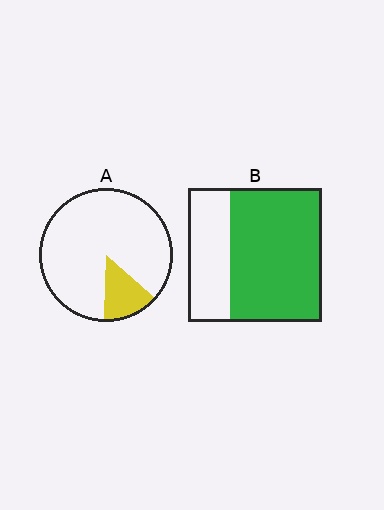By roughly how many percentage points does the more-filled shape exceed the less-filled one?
By roughly 55 percentage points (B over A).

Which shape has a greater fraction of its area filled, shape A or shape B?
Shape B.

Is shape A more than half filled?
No.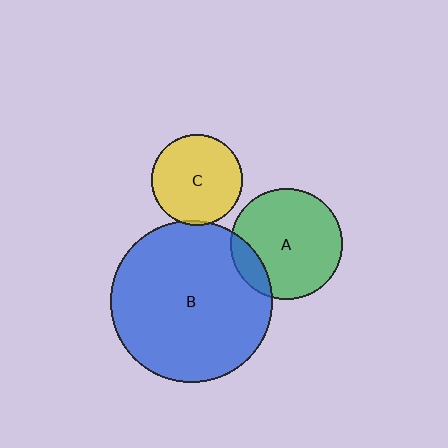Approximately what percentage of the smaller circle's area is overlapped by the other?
Approximately 15%.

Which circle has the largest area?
Circle B (blue).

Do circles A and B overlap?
Yes.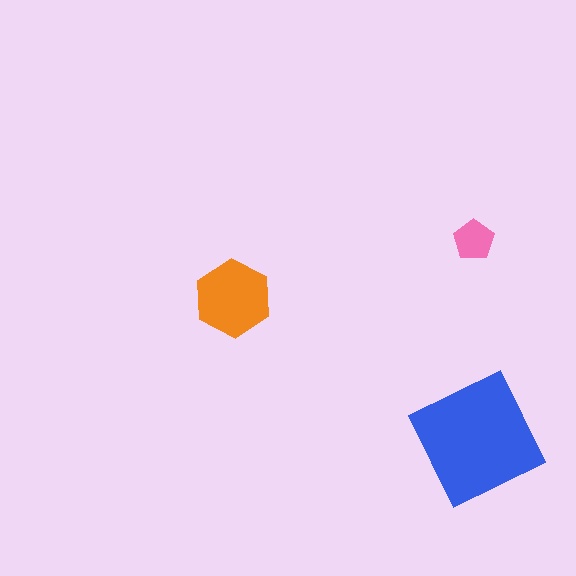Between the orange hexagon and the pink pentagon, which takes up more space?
The orange hexagon.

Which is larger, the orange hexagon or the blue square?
The blue square.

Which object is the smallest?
The pink pentagon.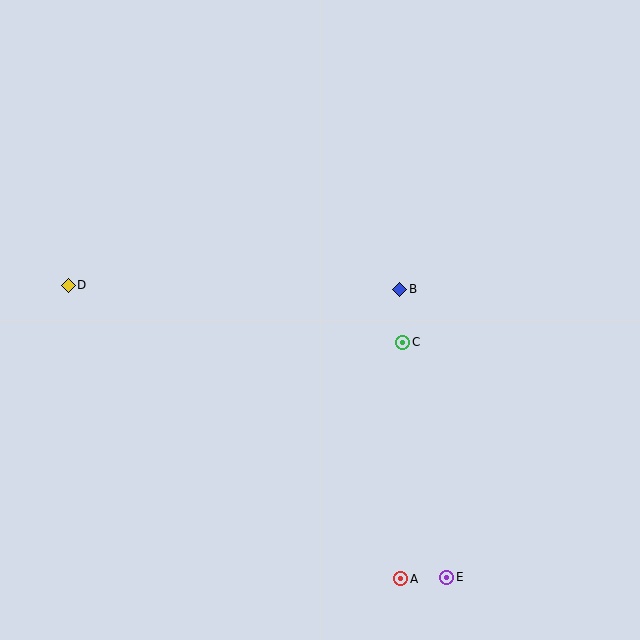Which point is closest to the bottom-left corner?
Point D is closest to the bottom-left corner.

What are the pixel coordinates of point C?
Point C is at (403, 343).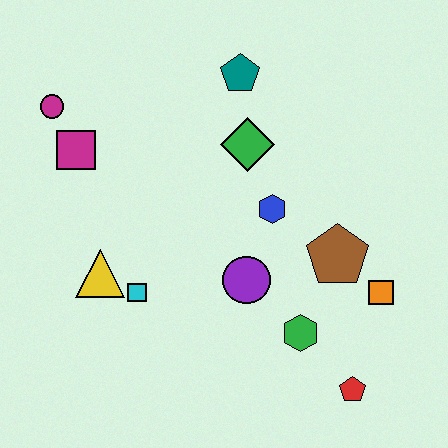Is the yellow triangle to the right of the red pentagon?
No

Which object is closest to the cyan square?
The yellow triangle is closest to the cyan square.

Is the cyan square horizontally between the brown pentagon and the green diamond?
No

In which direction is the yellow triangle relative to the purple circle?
The yellow triangle is to the left of the purple circle.